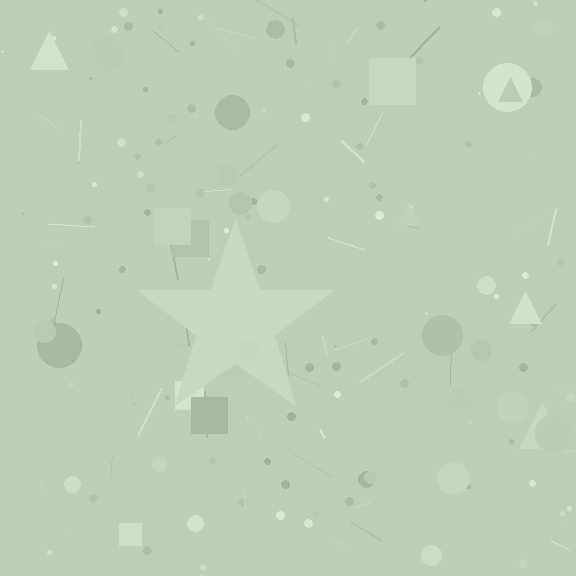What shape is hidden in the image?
A star is hidden in the image.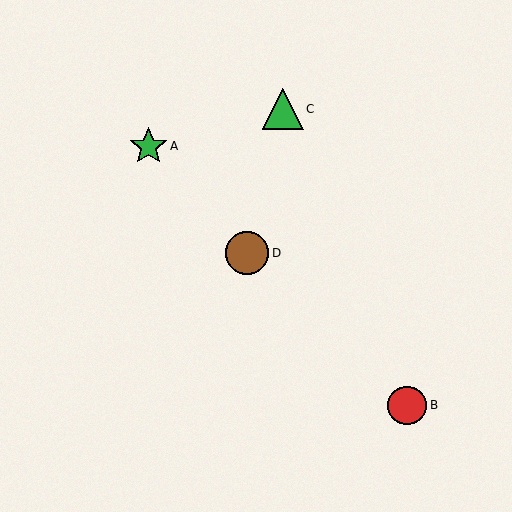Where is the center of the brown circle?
The center of the brown circle is at (247, 253).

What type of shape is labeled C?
Shape C is a green triangle.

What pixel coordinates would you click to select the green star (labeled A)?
Click at (148, 146) to select the green star A.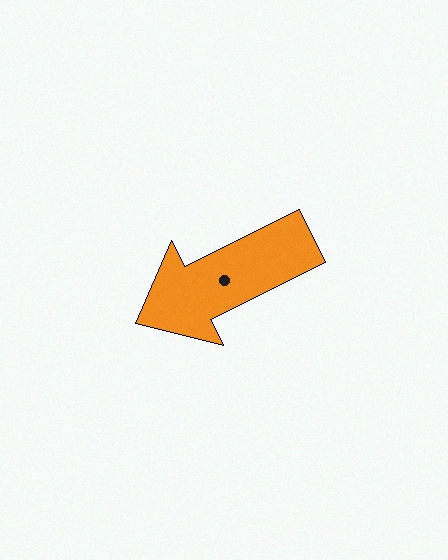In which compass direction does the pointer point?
Southwest.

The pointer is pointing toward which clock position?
Roughly 8 o'clock.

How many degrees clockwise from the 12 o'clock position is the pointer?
Approximately 244 degrees.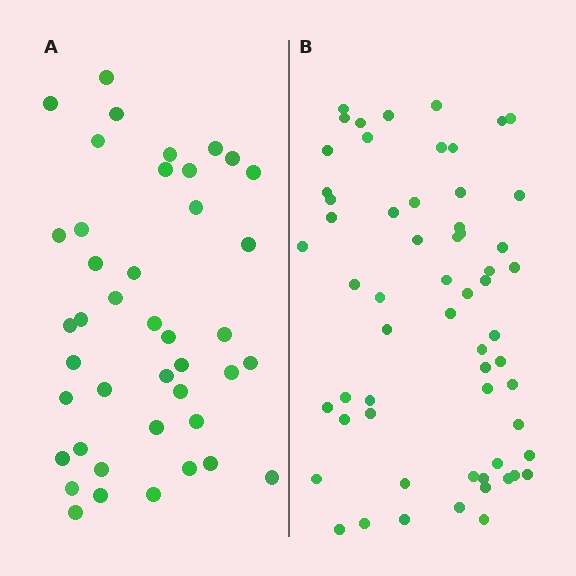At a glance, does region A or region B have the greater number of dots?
Region B (the right region) has more dots.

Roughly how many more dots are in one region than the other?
Region B has approximately 20 more dots than region A.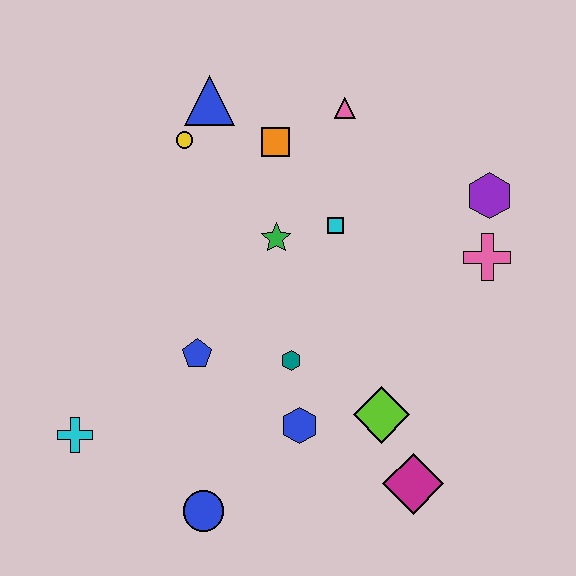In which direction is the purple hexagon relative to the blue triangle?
The purple hexagon is to the right of the blue triangle.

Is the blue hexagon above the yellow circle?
No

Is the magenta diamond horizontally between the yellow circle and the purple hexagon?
Yes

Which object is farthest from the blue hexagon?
The blue triangle is farthest from the blue hexagon.